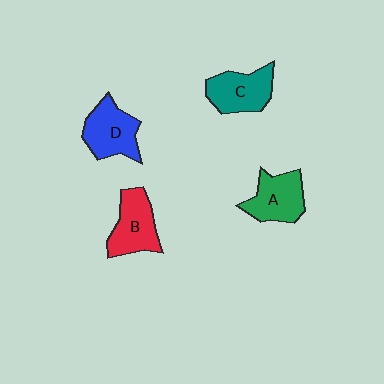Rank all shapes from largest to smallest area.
From largest to smallest: D (blue), B (red), C (teal), A (green).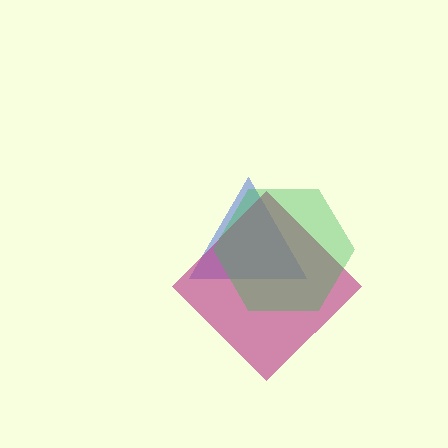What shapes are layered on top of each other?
The layered shapes are: a blue triangle, a magenta diamond, a green hexagon.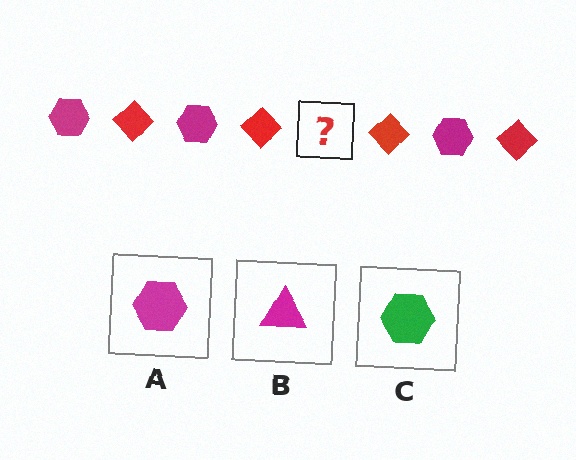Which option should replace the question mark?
Option A.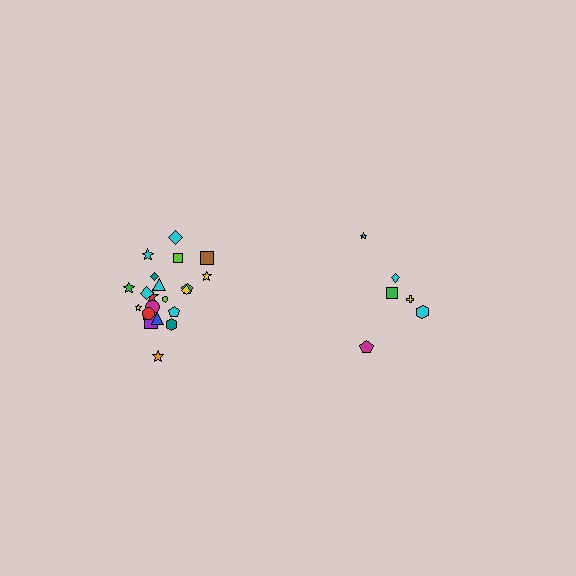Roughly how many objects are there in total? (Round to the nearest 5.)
Roughly 30 objects in total.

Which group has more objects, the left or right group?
The left group.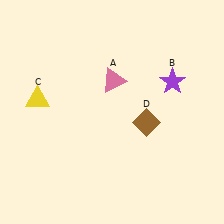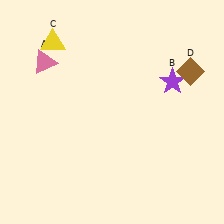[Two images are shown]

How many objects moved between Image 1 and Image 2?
3 objects moved between the two images.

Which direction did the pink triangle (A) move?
The pink triangle (A) moved left.